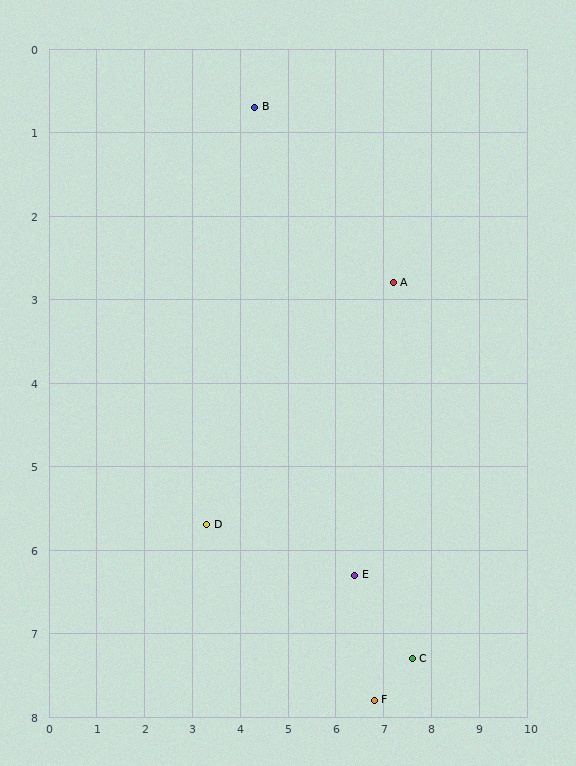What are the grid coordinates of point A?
Point A is at approximately (7.2, 2.8).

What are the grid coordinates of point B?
Point B is at approximately (4.3, 0.7).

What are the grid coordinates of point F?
Point F is at approximately (6.8, 7.8).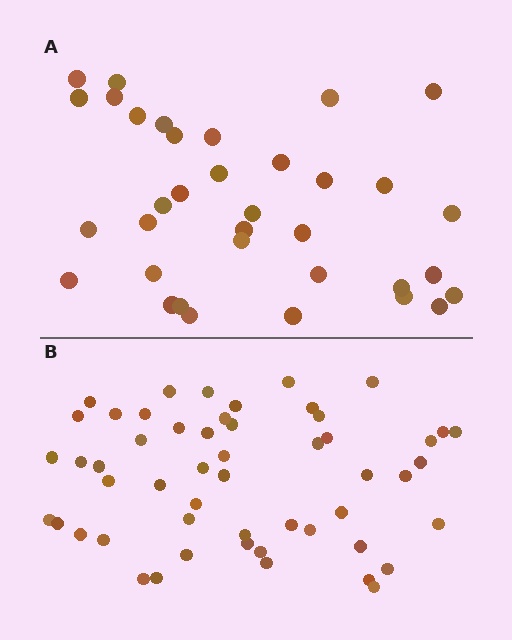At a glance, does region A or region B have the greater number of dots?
Region B (the bottom region) has more dots.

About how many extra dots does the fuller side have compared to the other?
Region B has approximately 20 more dots than region A.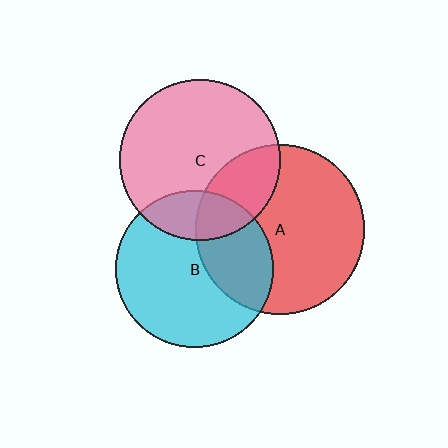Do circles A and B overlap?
Yes.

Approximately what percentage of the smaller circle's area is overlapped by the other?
Approximately 35%.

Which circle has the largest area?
Circle A (red).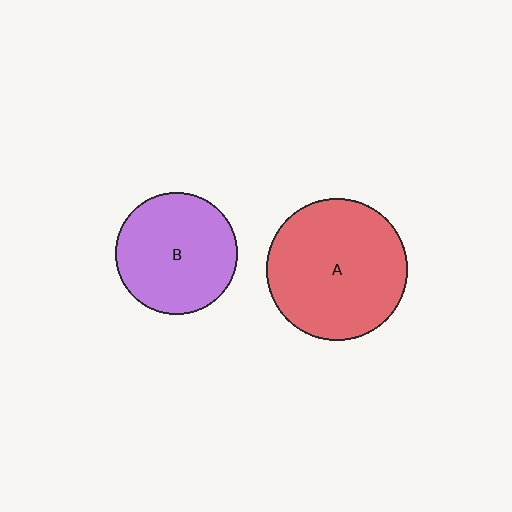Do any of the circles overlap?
No, none of the circles overlap.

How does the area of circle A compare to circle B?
Approximately 1.4 times.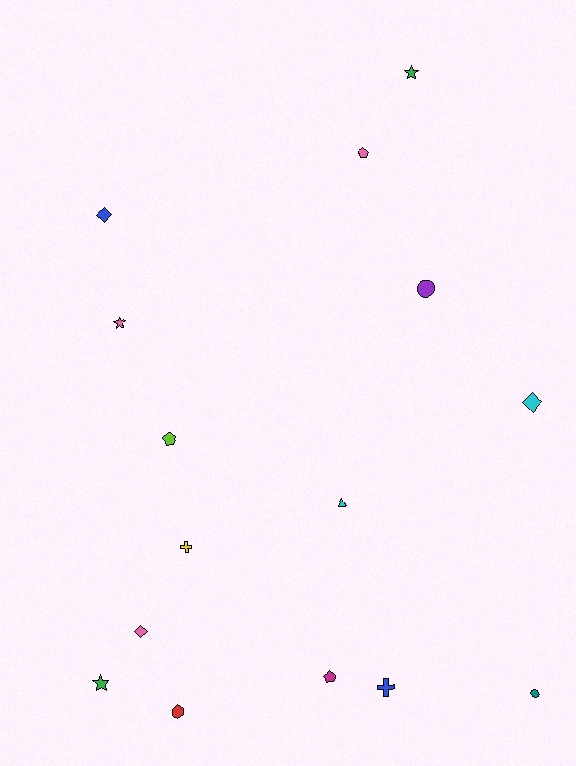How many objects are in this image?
There are 15 objects.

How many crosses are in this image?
There are 2 crosses.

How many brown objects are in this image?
There are no brown objects.